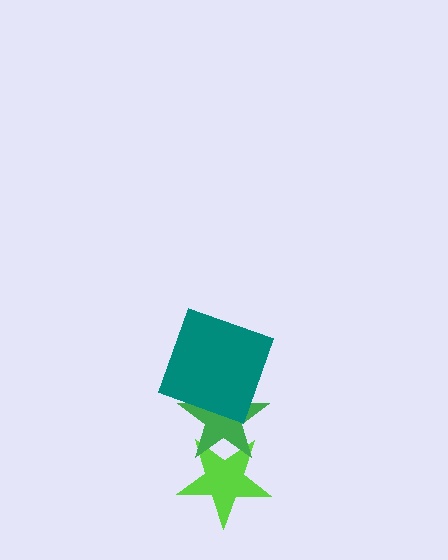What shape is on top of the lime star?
The green star is on top of the lime star.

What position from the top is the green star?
The green star is 2nd from the top.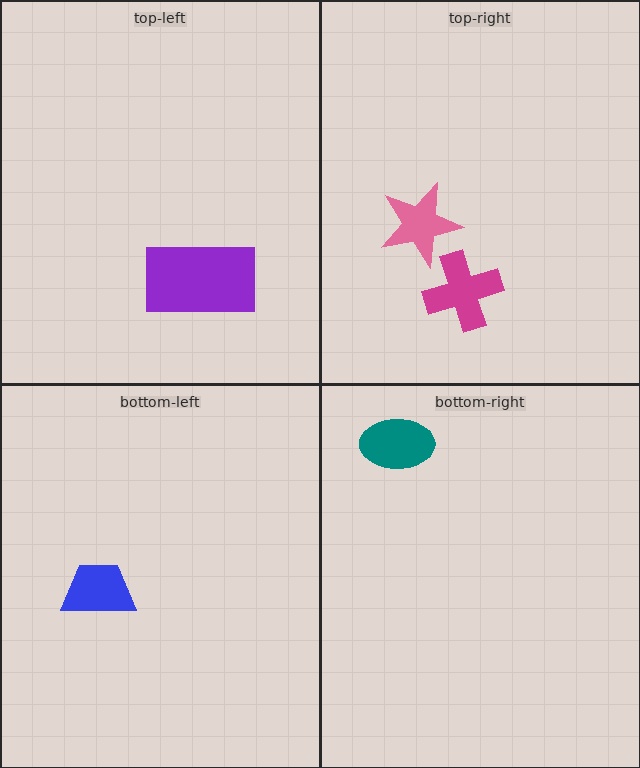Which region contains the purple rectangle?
The top-left region.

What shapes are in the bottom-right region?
The teal ellipse.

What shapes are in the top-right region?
The magenta cross, the pink star.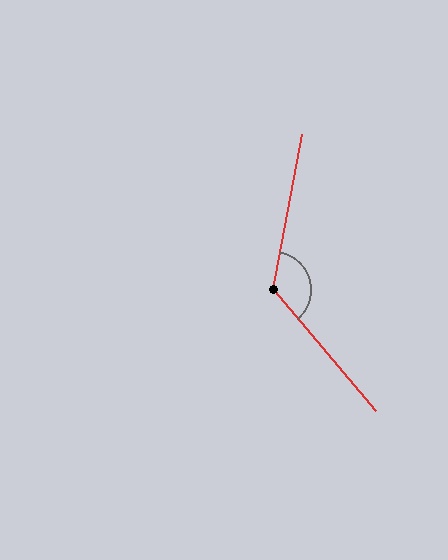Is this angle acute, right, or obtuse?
It is obtuse.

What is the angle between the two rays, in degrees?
Approximately 129 degrees.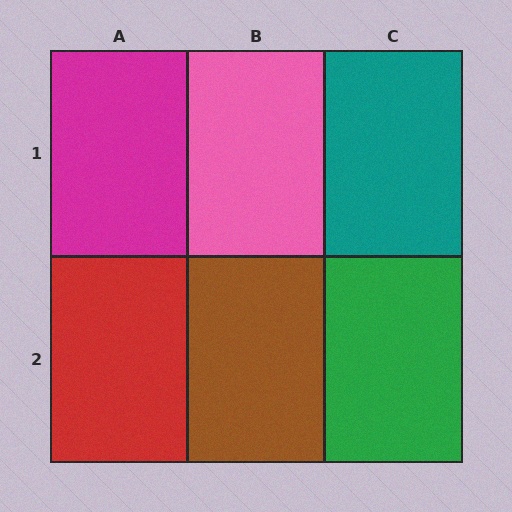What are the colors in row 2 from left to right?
Red, brown, green.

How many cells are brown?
1 cell is brown.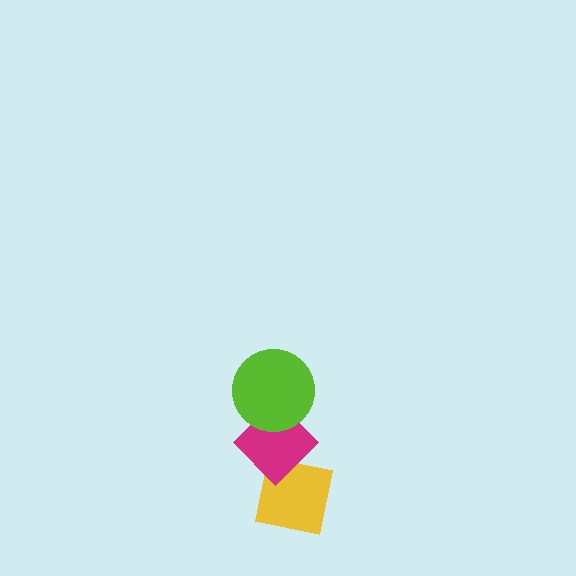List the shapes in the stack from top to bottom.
From top to bottom: the lime circle, the magenta diamond, the yellow square.